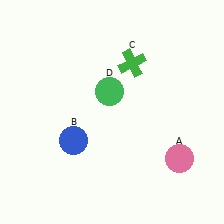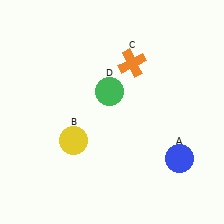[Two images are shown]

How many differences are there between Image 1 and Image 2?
There are 3 differences between the two images.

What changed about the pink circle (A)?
In Image 1, A is pink. In Image 2, it changed to blue.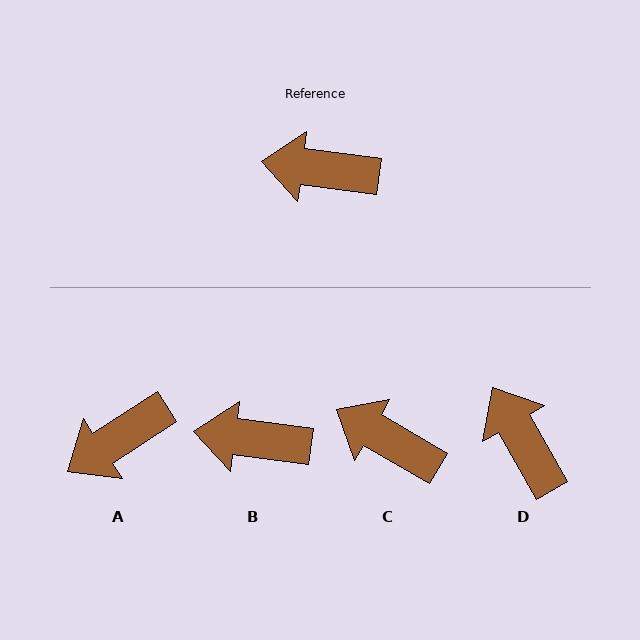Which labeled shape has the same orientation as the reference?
B.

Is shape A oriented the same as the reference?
No, it is off by about 41 degrees.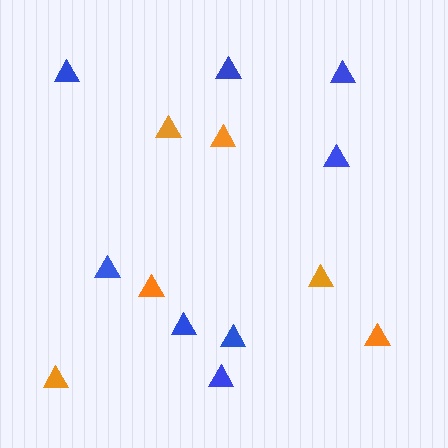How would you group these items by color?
There are 2 groups: one group of orange triangles (6) and one group of blue triangles (8).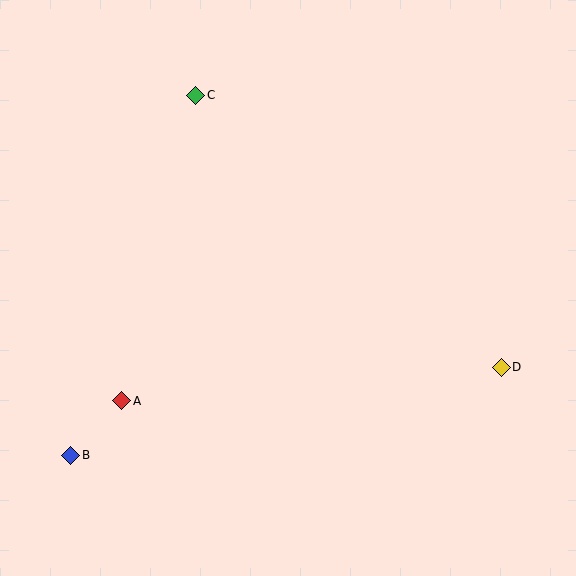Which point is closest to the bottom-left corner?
Point B is closest to the bottom-left corner.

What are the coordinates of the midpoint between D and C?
The midpoint between D and C is at (348, 231).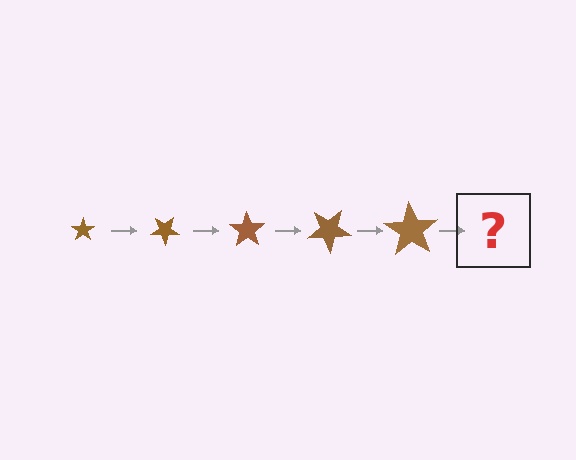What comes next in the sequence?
The next element should be a star, larger than the previous one and rotated 175 degrees from the start.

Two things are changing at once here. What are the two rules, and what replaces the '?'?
The two rules are that the star grows larger each step and it rotates 35 degrees each step. The '?' should be a star, larger than the previous one and rotated 175 degrees from the start.